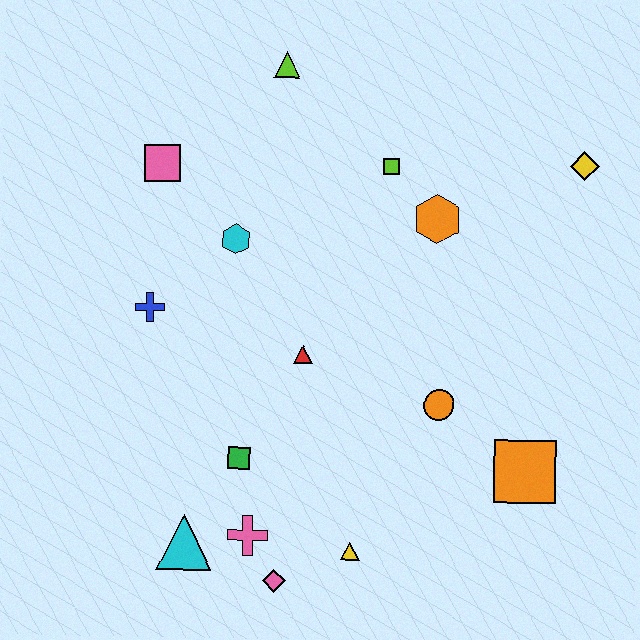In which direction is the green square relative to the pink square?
The green square is below the pink square.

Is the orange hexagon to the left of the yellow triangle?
No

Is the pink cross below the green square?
Yes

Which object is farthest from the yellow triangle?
The lime triangle is farthest from the yellow triangle.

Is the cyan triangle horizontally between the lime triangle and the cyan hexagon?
No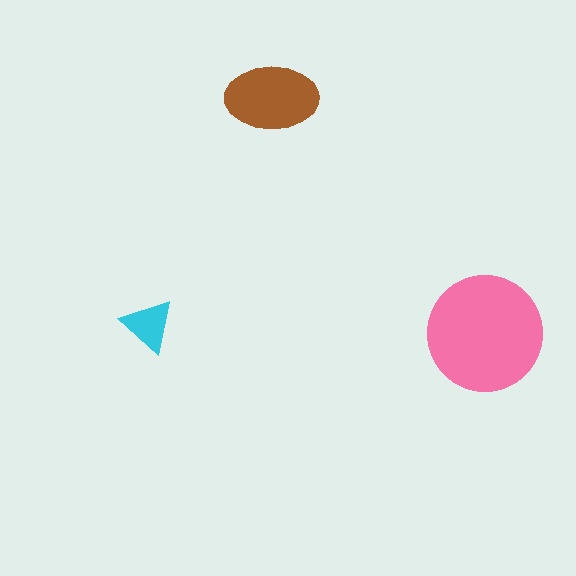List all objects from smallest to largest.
The cyan triangle, the brown ellipse, the pink circle.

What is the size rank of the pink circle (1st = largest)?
1st.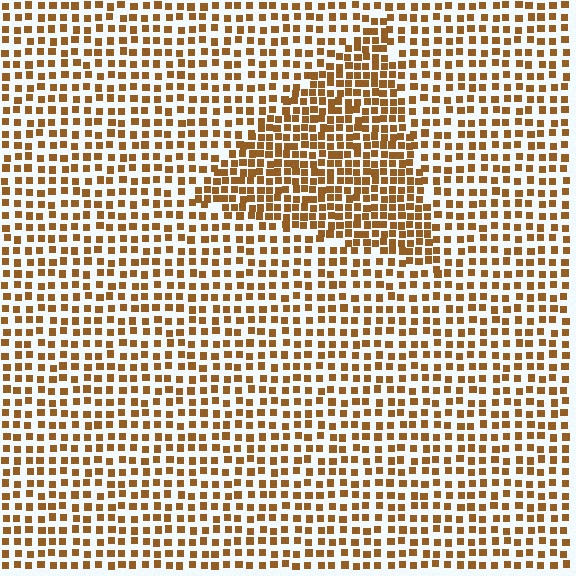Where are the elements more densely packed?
The elements are more densely packed inside the triangle boundary.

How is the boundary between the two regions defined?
The boundary is defined by a change in element density (approximately 1.7x ratio). All elements are the same color, size, and shape.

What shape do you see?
I see a triangle.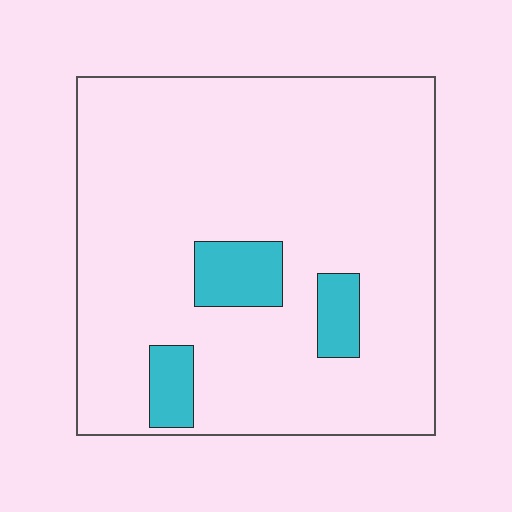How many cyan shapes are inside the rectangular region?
3.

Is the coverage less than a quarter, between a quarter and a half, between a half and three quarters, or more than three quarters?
Less than a quarter.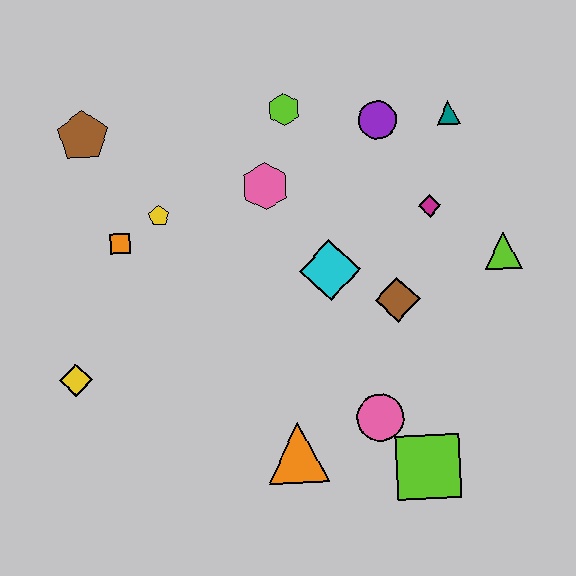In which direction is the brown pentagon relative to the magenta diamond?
The brown pentagon is to the left of the magenta diamond.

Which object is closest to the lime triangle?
The magenta diamond is closest to the lime triangle.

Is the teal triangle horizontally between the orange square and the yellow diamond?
No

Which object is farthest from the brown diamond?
The brown pentagon is farthest from the brown diamond.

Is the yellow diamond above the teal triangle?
No